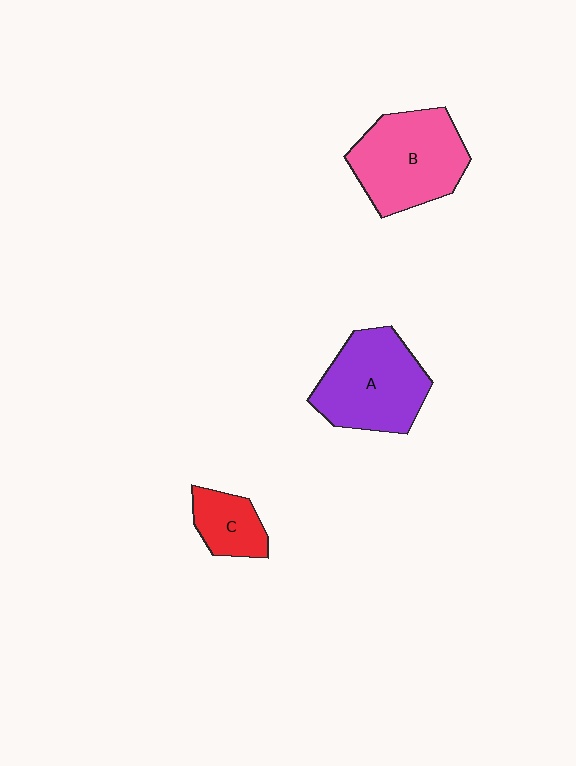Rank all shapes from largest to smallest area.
From largest to smallest: B (pink), A (purple), C (red).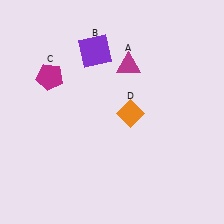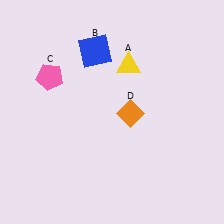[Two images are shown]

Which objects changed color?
A changed from magenta to yellow. B changed from purple to blue. C changed from magenta to pink.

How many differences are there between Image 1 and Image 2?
There are 3 differences between the two images.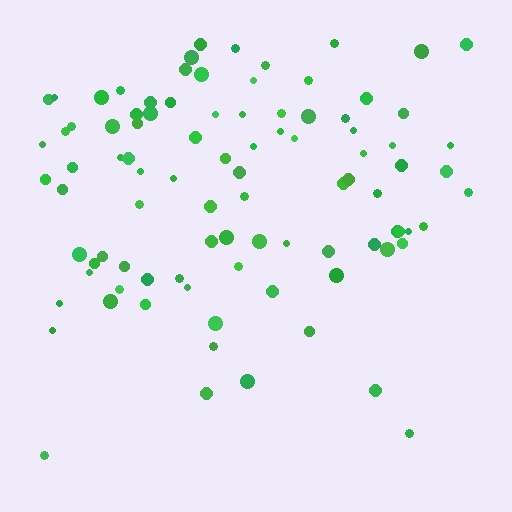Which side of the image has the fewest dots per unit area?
The bottom.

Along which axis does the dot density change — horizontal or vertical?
Vertical.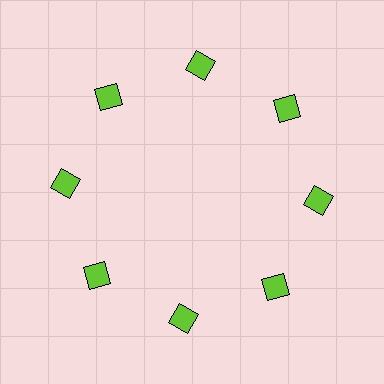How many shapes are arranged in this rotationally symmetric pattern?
There are 8 shapes, arranged in 8 groups of 1.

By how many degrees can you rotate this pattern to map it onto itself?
The pattern maps onto itself every 45 degrees of rotation.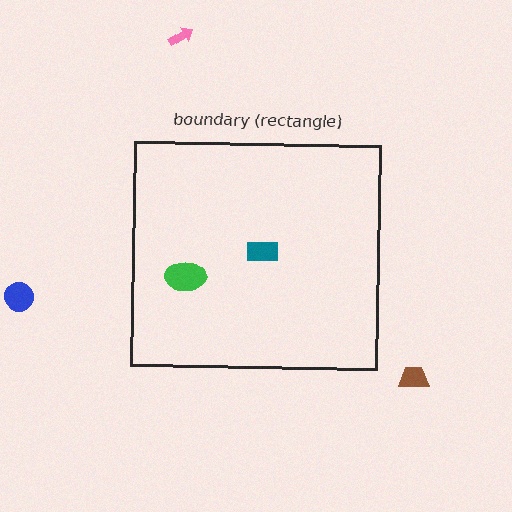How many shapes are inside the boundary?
2 inside, 3 outside.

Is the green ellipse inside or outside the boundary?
Inside.